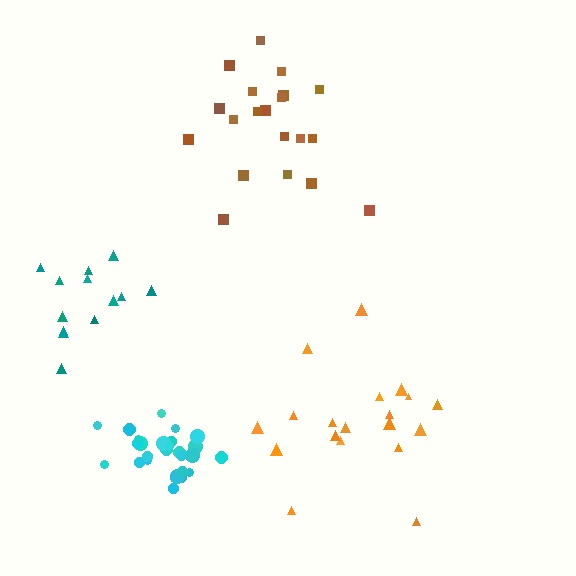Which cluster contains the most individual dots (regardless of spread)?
Cyan (27).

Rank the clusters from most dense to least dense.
cyan, brown, teal, orange.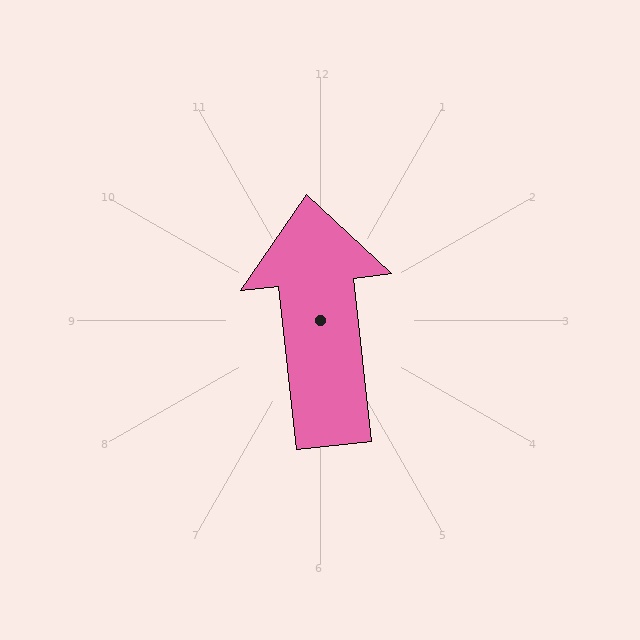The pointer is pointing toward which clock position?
Roughly 12 o'clock.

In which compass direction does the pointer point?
North.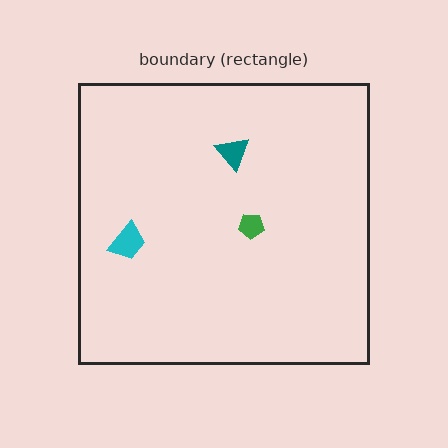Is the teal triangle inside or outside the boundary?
Inside.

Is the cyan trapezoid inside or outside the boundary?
Inside.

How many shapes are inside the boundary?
3 inside, 0 outside.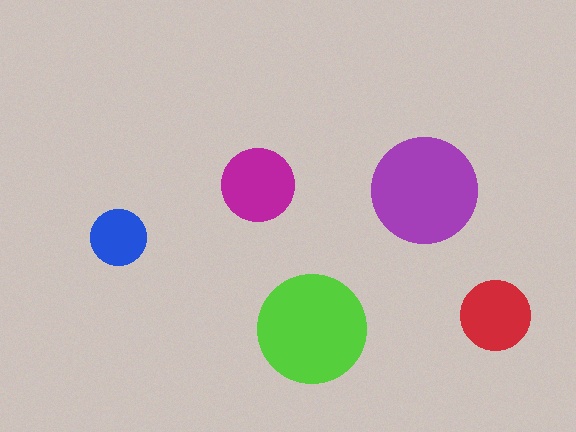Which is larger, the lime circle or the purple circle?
The lime one.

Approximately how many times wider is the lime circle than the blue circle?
About 2 times wider.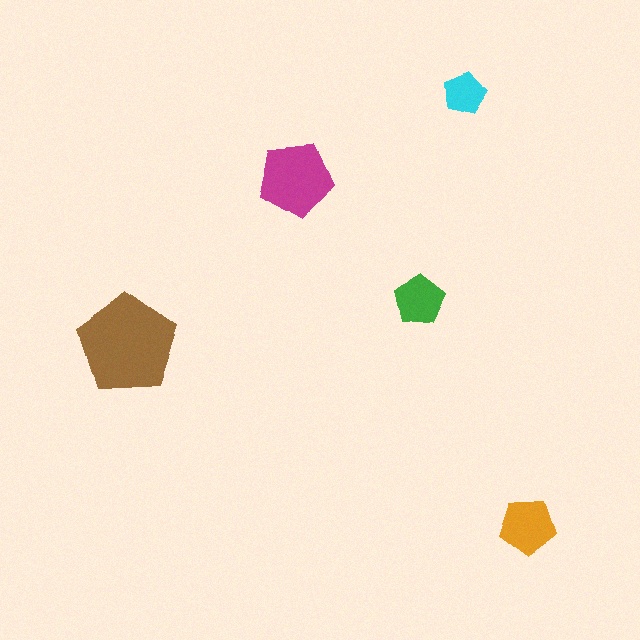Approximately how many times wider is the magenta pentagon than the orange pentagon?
About 1.5 times wider.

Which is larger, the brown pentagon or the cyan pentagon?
The brown one.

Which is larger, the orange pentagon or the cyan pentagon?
The orange one.